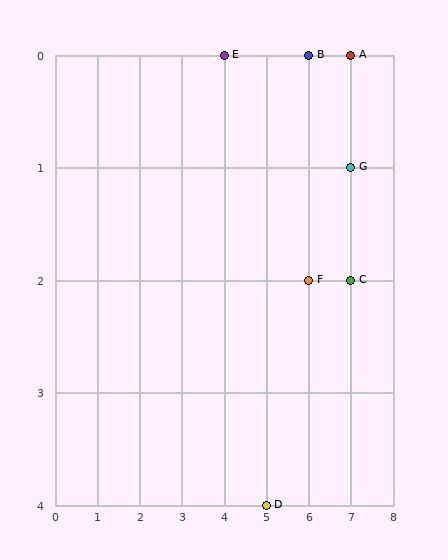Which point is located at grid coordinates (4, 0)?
Point E is at (4, 0).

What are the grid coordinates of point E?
Point E is at grid coordinates (4, 0).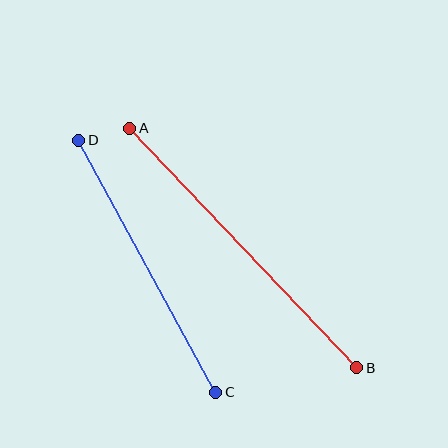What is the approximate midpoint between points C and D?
The midpoint is at approximately (147, 266) pixels.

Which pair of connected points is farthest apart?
Points A and B are farthest apart.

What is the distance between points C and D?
The distance is approximately 287 pixels.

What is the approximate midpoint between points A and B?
The midpoint is at approximately (243, 248) pixels.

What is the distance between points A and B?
The distance is approximately 330 pixels.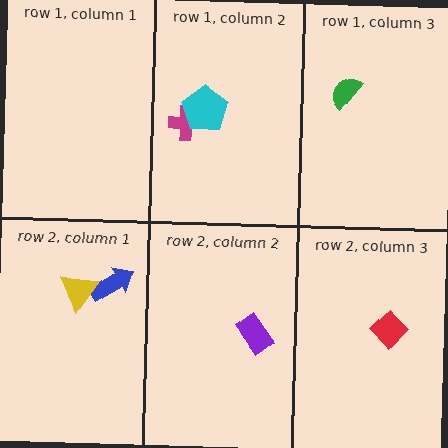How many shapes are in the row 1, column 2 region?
2.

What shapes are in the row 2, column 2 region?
The purple rectangle.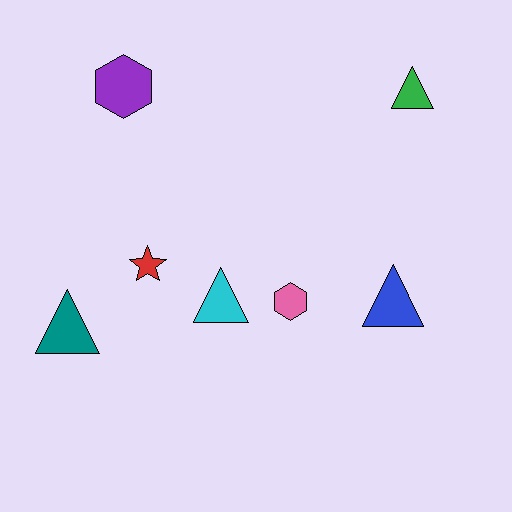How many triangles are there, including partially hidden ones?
There are 4 triangles.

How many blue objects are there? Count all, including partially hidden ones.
There is 1 blue object.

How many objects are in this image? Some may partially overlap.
There are 7 objects.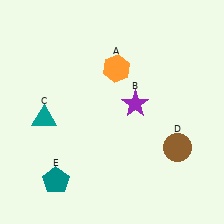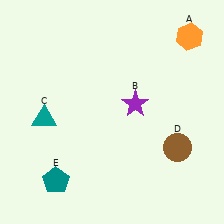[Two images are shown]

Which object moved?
The orange hexagon (A) moved right.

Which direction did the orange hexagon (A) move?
The orange hexagon (A) moved right.